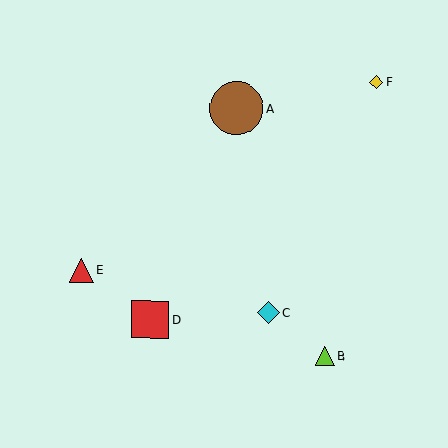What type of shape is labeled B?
Shape B is a lime triangle.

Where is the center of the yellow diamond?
The center of the yellow diamond is at (376, 82).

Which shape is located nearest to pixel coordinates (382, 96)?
The yellow diamond (labeled F) at (376, 82) is nearest to that location.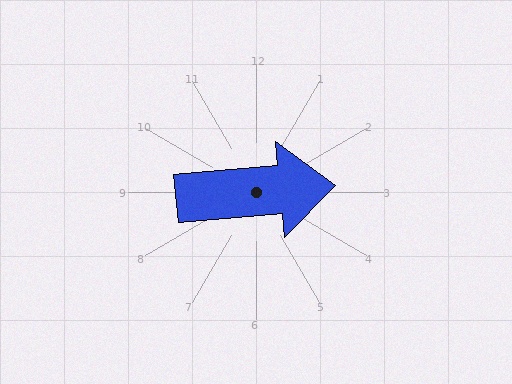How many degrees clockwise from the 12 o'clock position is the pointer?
Approximately 85 degrees.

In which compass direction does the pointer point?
East.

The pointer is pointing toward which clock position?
Roughly 3 o'clock.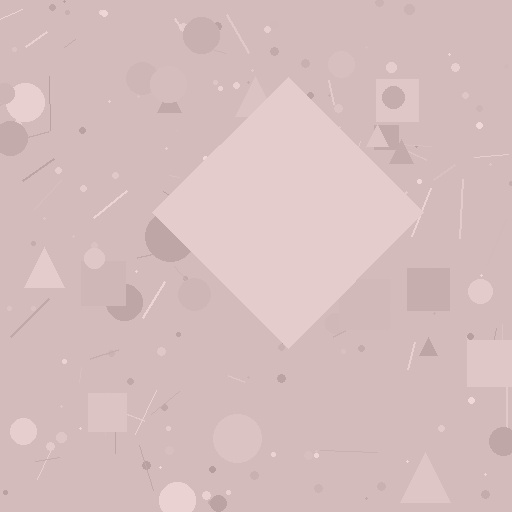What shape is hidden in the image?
A diamond is hidden in the image.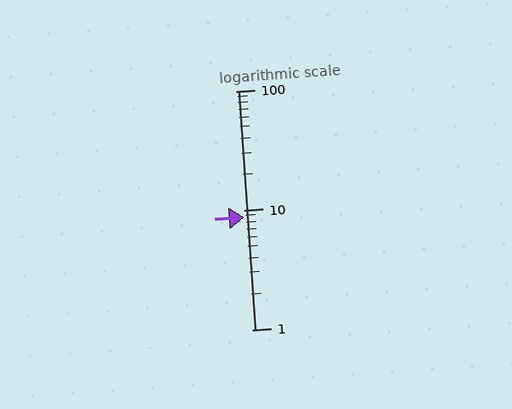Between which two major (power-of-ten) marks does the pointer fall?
The pointer is between 1 and 10.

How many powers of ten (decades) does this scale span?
The scale spans 2 decades, from 1 to 100.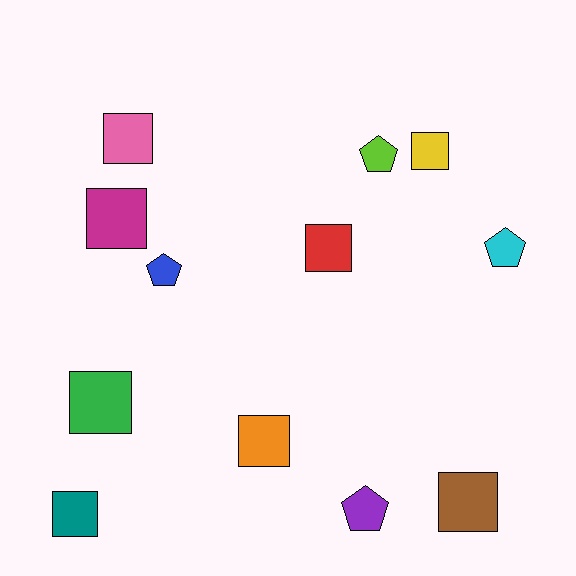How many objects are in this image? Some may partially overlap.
There are 12 objects.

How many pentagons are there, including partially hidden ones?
There are 4 pentagons.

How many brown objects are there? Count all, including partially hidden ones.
There is 1 brown object.